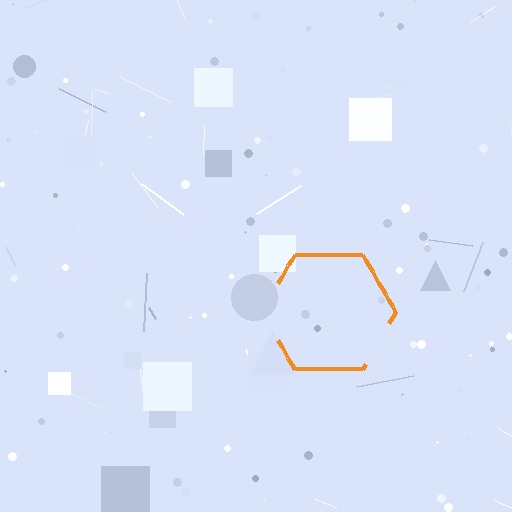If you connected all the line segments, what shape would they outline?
They would outline a hexagon.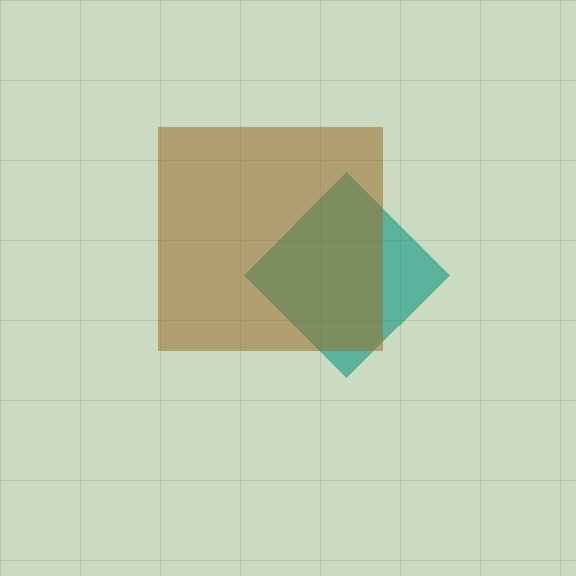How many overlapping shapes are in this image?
There are 2 overlapping shapes in the image.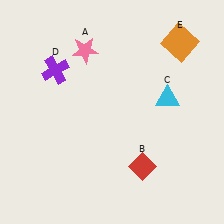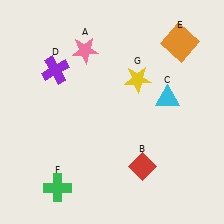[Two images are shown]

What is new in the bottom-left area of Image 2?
A green cross (F) was added in the bottom-left area of Image 2.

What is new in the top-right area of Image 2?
A yellow star (G) was added in the top-right area of Image 2.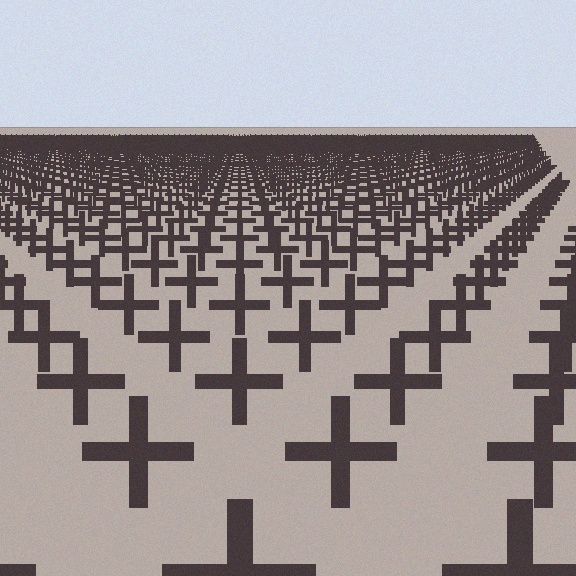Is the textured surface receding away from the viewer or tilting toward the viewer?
The surface is receding away from the viewer. Texture elements get smaller and denser toward the top.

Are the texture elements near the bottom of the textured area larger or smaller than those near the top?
Larger. Near the bottom, elements are closer to the viewer and appear at a bigger on-screen size.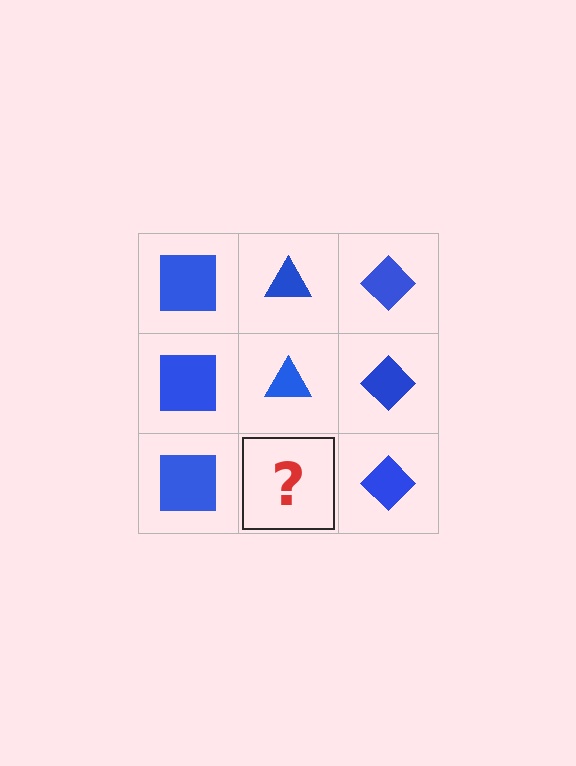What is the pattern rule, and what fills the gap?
The rule is that each column has a consistent shape. The gap should be filled with a blue triangle.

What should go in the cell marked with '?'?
The missing cell should contain a blue triangle.